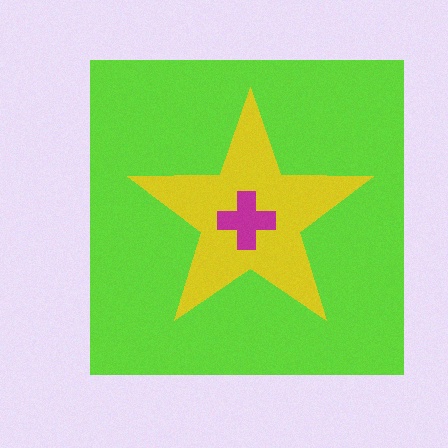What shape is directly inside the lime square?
The yellow star.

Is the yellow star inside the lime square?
Yes.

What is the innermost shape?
The magenta cross.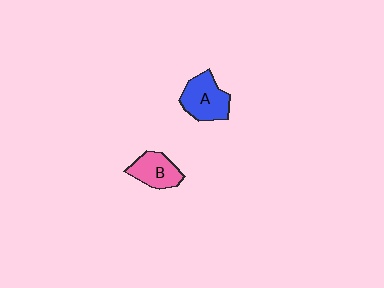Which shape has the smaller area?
Shape B (pink).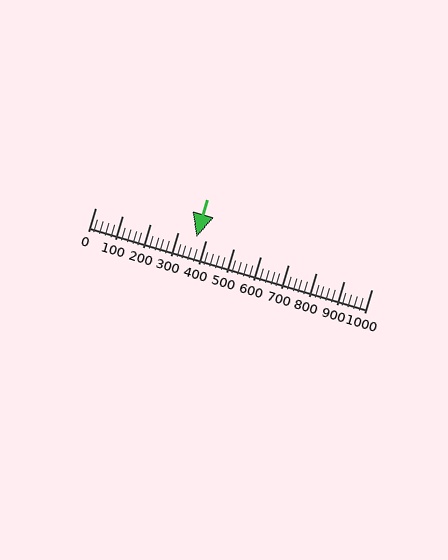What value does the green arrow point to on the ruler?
The green arrow points to approximately 367.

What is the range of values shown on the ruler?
The ruler shows values from 0 to 1000.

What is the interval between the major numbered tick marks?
The major tick marks are spaced 100 units apart.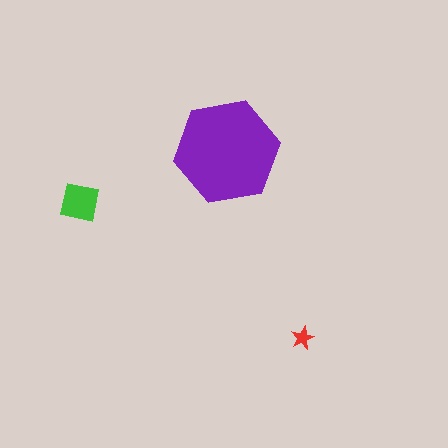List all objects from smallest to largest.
The red star, the green square, the purple hexagon.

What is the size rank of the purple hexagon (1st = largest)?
1st.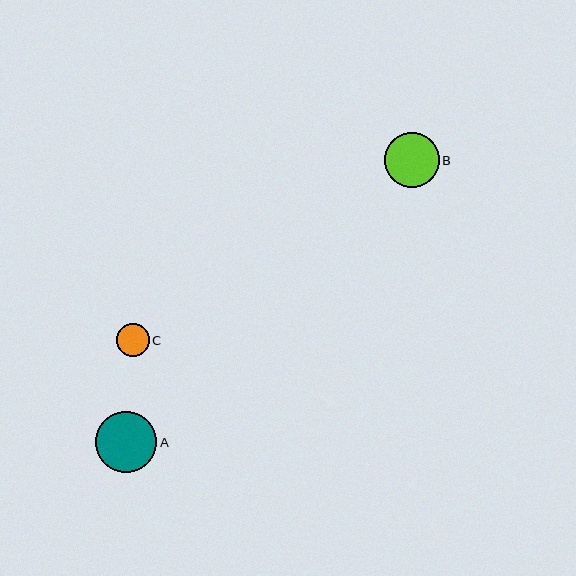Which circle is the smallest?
Circle C is the smallest with a size of approximately 33 pixels.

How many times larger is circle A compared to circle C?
Circle A is approximately 1.9 times the size of circle C.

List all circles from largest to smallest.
From largest to smallest: A, B, C.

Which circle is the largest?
Circle A is the largest with a size of approximately 61 pixels.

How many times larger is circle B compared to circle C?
Circle B is approximately 1.7 times the size of circle C.